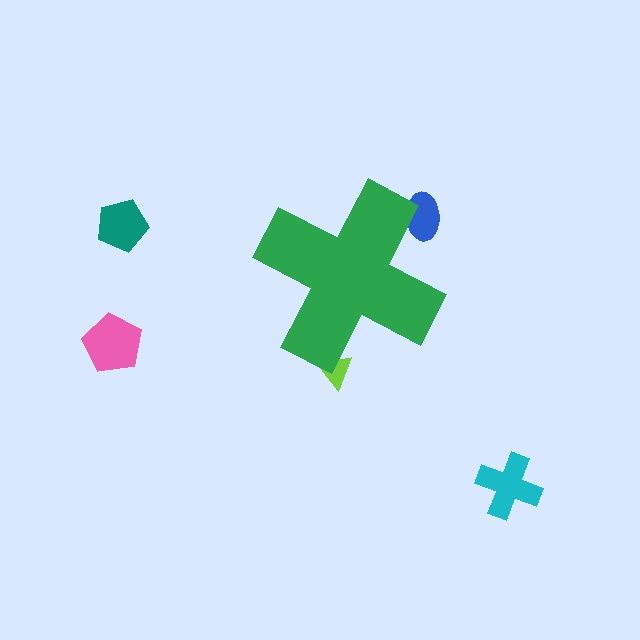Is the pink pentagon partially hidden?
No, the pink pentagon is fully visible.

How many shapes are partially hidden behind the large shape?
2 shapes are partially hidden.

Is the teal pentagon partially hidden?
No, the teal pentagon is fully visible.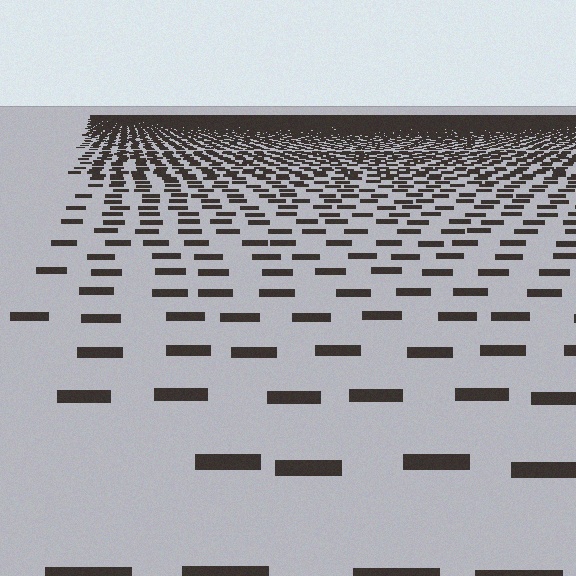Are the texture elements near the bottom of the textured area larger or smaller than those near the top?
Larger. Near the bottom, elements are closer to the viewer and appear at a bigger on-screen size.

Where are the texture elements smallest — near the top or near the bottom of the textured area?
Near the top.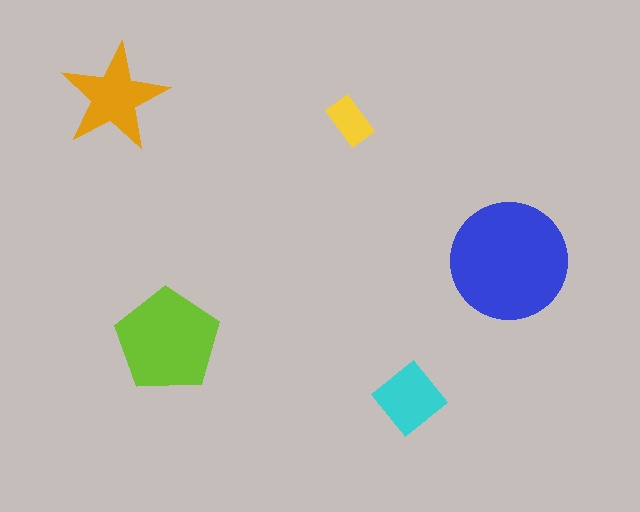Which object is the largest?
The blue circle.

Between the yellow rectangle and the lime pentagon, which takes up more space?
The lime pentagon.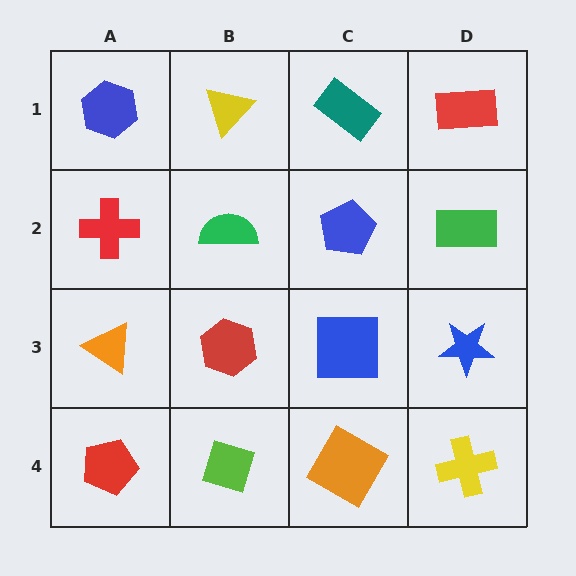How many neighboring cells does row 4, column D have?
2.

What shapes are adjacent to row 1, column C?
A blue pentagon (row 2, column C), a yellow triangle (row 1, column B), a red rectangle (row 1, column D).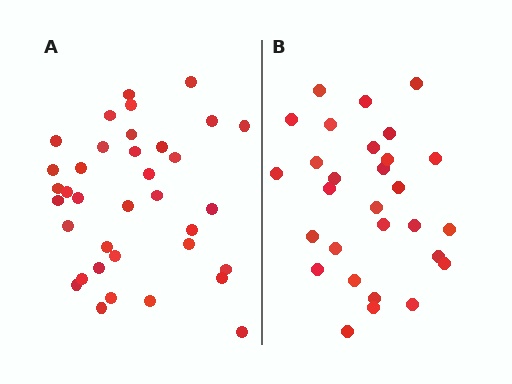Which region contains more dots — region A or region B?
Region A (the left region) has more dots.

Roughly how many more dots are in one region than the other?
Region A has roughly 8 or so more dots than region B.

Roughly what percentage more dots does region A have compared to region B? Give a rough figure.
About 25% more.